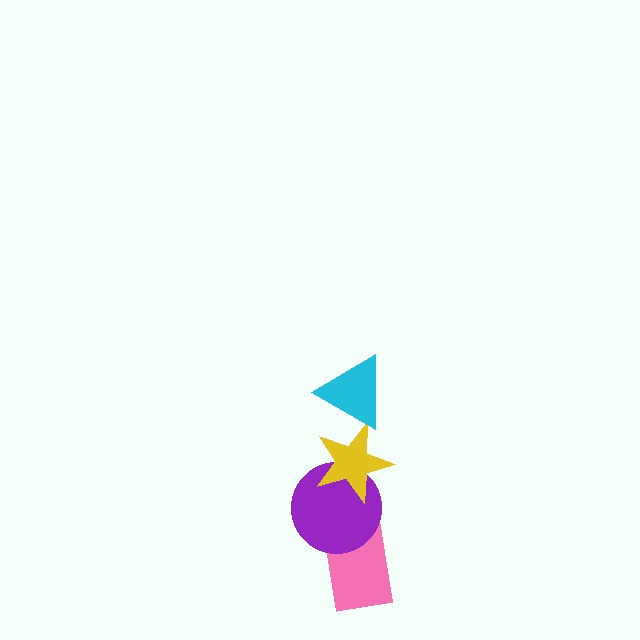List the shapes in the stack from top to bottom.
From top to bottom: the cyan triangle, the yellow star, the purple circle, the pink rectangle.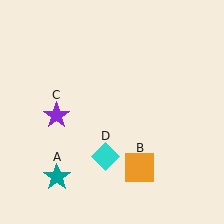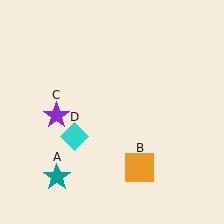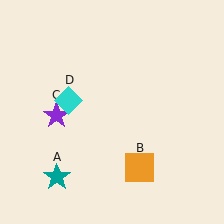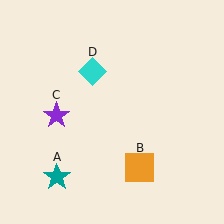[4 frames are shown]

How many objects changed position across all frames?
1 object changed position: cyan diamond (object D).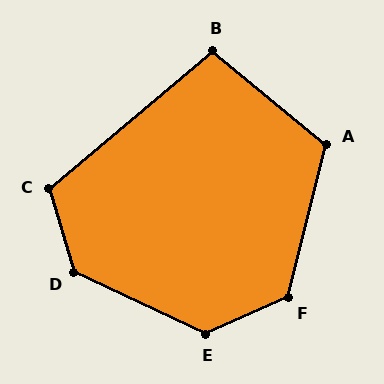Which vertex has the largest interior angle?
D, at approximately 132 degrees.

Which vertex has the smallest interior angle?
B, at approximately 100 degrees.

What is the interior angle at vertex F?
Approximately 128 degrees (obtuse).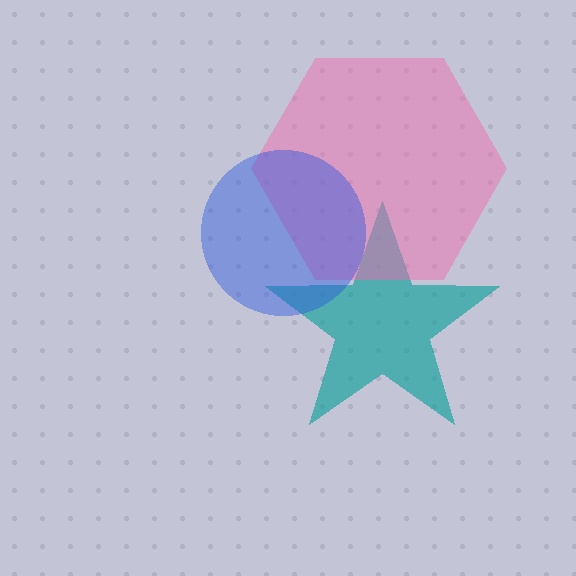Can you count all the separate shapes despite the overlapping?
Yes, there are 3 separate shapes.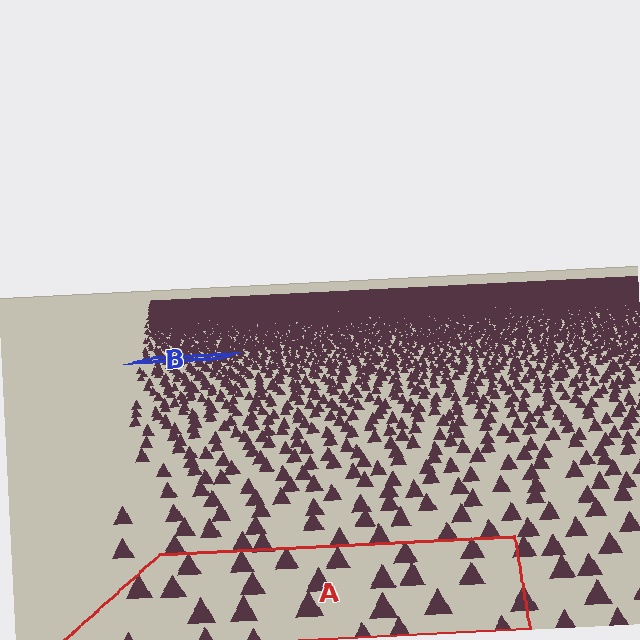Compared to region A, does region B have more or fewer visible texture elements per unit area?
Region B has more texture elements per unit area — they are packed more densely because it is farther away.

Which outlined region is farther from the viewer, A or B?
Region B is farther from the viewer — the texture elements inside it appear smaller and more densely packed.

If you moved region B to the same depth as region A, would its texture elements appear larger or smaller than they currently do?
They would appear larger. At a closer depth, the same texture elements are projected at a bigger on-screen size.